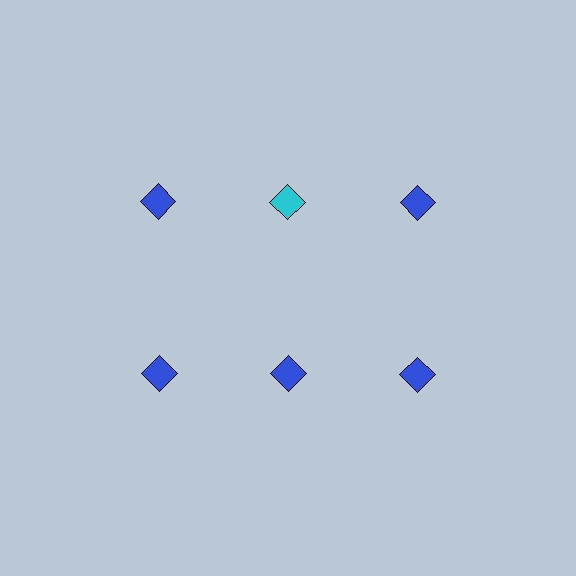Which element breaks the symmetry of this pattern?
The cyan diamond in the top row, second from left column breaks the symmetry. All other shapes are blue diamonds.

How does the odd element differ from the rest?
It has a different color: cyan instead of blue.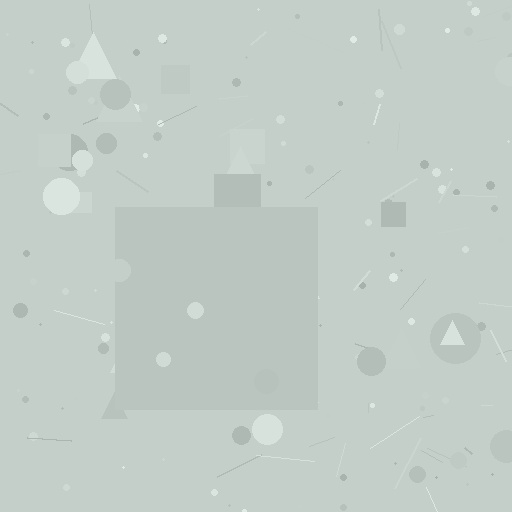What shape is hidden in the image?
A square is hidden in the image.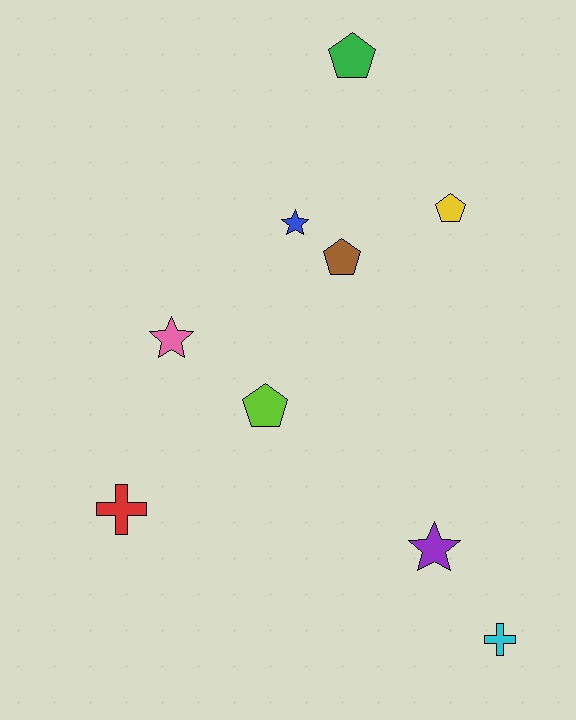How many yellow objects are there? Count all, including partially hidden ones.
There is 1 yellow object.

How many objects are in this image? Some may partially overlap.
There are 9 objects.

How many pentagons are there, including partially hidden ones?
There are 4 pentagons.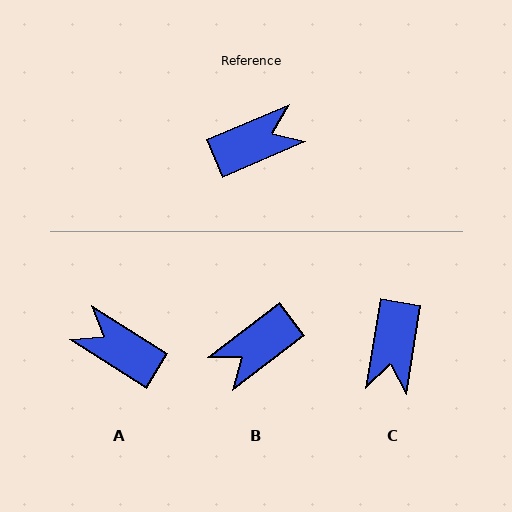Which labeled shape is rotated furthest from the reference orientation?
B, about 166 degrees away.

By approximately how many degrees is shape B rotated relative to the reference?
Approximately 166 degrees clockwise.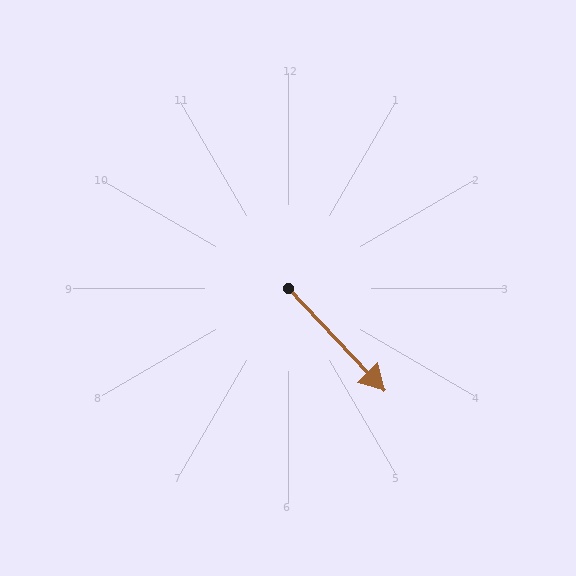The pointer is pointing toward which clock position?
Roughly 5 o'clock.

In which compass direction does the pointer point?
Southeast.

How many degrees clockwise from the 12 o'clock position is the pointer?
Approximately 137 degrees.